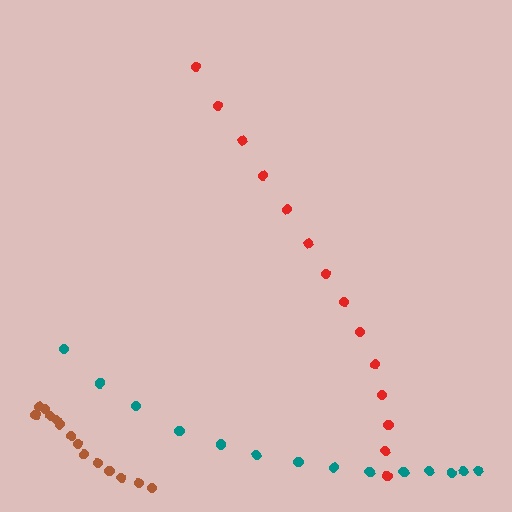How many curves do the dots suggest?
There are 3 distinct paths.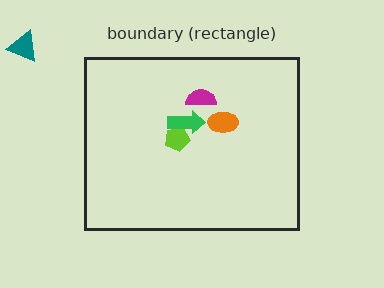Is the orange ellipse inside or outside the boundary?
Inside.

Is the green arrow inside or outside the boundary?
Inside.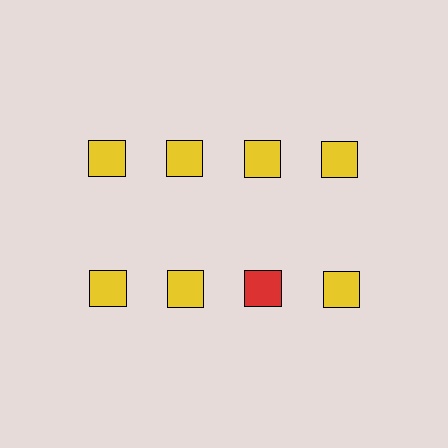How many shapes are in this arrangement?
There are 8 shapes arranged in a grid pattern.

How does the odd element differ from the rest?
It has a different color: red instead of yellow.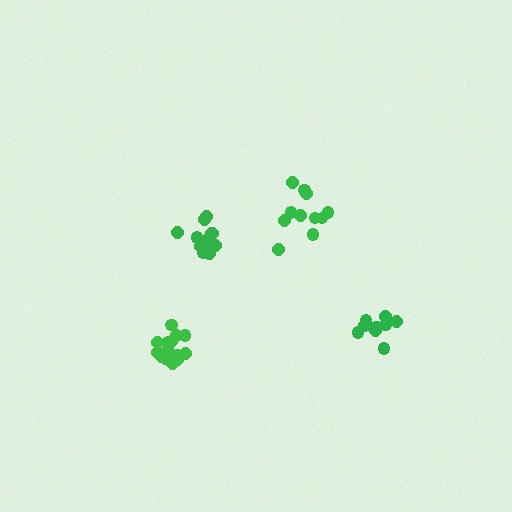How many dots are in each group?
Group 1: 11 dots, Group 2: 10 dots, Group 3: 12 dots, Group 4: 15 dots (48 total).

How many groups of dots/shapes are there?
There are 4 groups.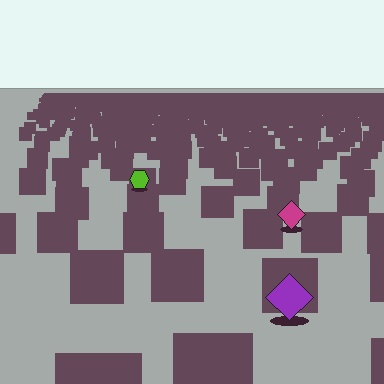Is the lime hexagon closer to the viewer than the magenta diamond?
No. The magenta diamond is closer — you can tell from the texture gradient: the ground texture is coarser near it.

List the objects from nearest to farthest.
From nearest to farthest: the purple diamond, the magenta diamond, the lime hexagon.